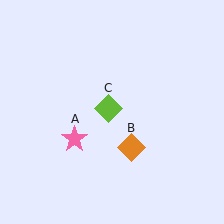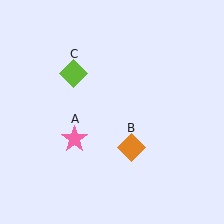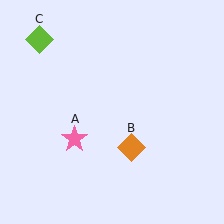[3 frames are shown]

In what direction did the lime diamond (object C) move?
The lime diamond (object C) moved up and to the left.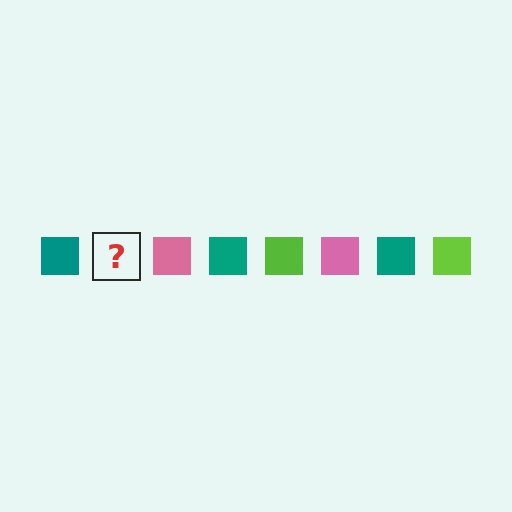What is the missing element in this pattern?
The missing element is a lime square.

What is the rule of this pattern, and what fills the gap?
The rule is that the pattern cycles through teal, lime, pink squares. The gap should be filled with a lime square.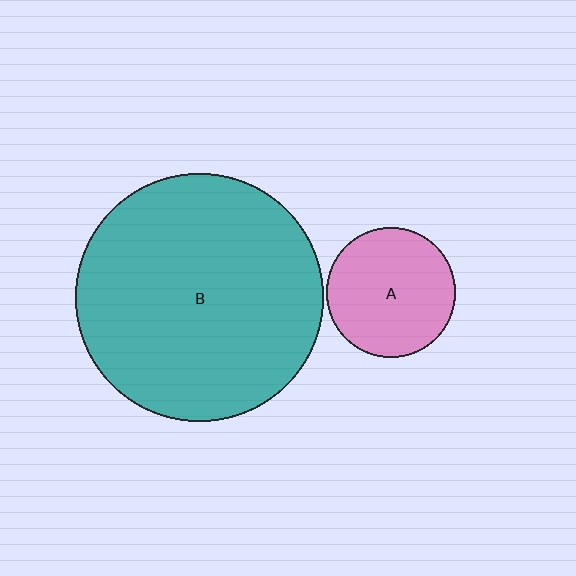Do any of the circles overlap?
No, none of the circles overlap.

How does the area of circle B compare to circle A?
Approximately 3.7 times.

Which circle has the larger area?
Circle B (teal).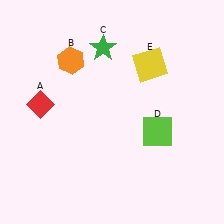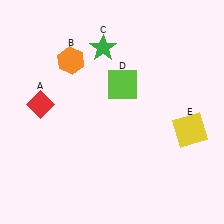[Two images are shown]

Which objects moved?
The objects that moved are: the lime square (D), the yellow square (E).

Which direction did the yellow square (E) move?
The yellow square (E) moved down.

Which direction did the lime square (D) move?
The lime square (D) moved up.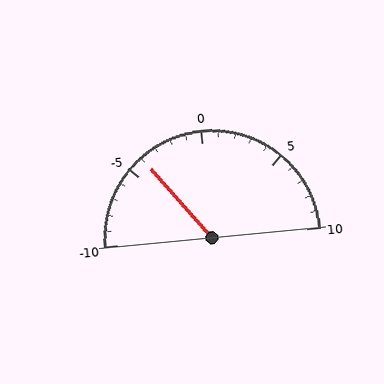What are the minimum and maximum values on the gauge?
The gauge ranges from -10 to 10.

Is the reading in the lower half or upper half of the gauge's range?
The reading is in the lower half of the range (-10 to 10).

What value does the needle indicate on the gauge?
The needle indicates approximately -4.